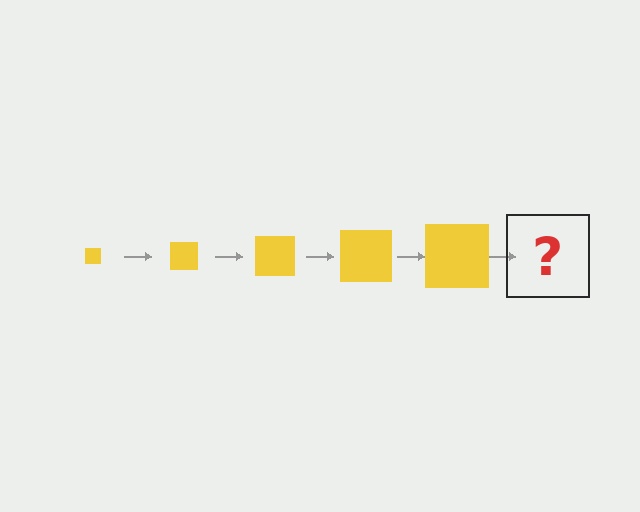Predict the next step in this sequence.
The next step is a yellow square, larger than the previous one.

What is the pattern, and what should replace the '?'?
The pattern is that the square gets progressively larger each step. The '?' should be a yellow square, larger than the previous one.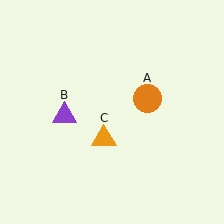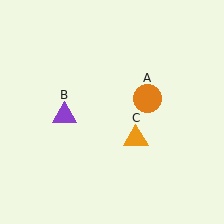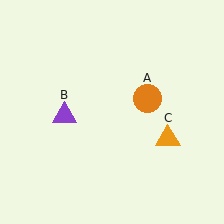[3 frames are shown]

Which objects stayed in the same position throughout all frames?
Orange circle (object A) and purple triangle (object B) remained stationary.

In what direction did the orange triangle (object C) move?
The orange triangle (object C) moved right.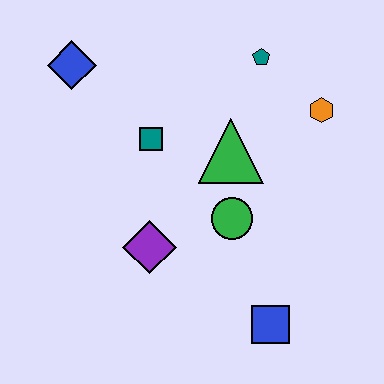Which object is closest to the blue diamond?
The teal square is closest to the blue diamond.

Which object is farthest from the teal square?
The blue square is farthest from the teal square.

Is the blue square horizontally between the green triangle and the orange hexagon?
Yes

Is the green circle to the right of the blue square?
No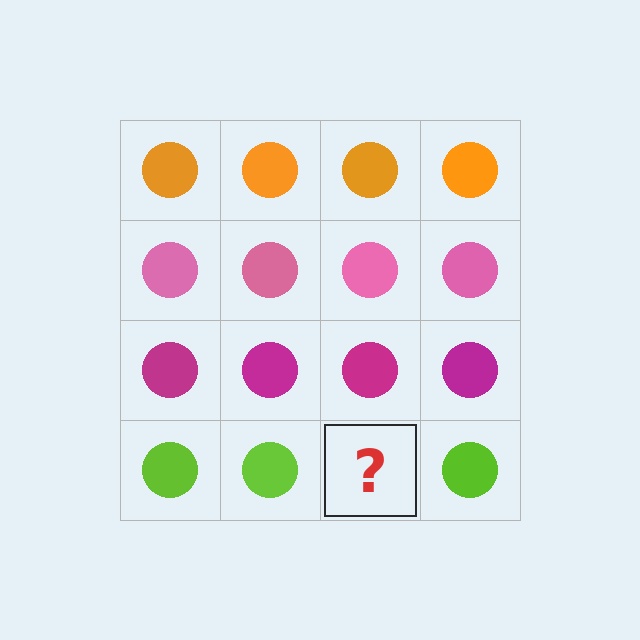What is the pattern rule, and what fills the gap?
The rule is that each row has a consistent color. The gap should be filled with a lime circle.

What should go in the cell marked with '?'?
The missing cell should contain a lime circle.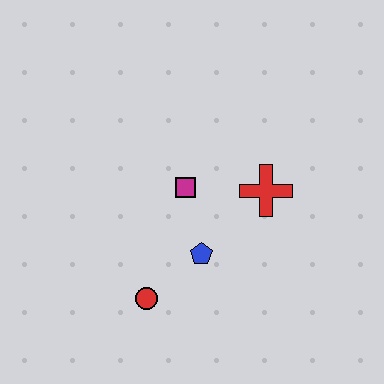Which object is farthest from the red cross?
The red circle is farthest from the red cross.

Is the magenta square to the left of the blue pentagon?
Yes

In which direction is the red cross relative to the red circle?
The red cross is to the right of the red circle.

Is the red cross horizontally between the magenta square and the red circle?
No